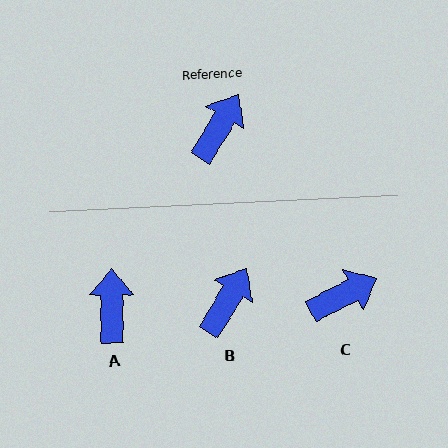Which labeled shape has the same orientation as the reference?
B.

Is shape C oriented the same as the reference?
No, it is off by about 32 degrees.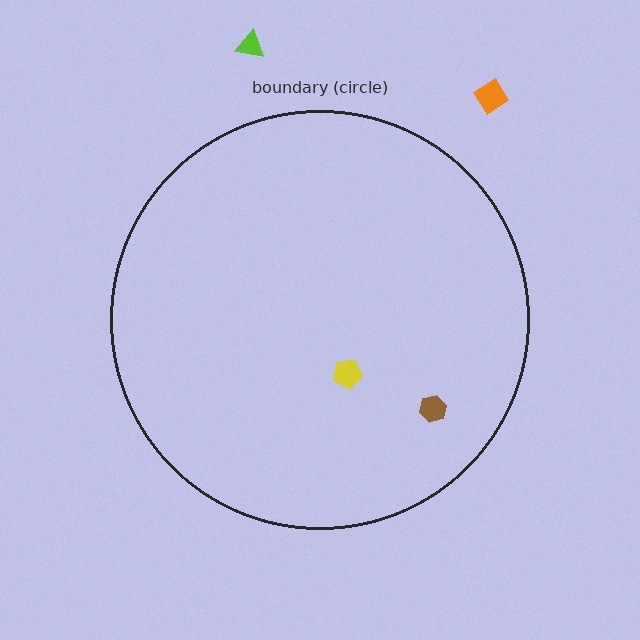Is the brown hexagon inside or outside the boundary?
Inside.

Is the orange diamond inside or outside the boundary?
Outside.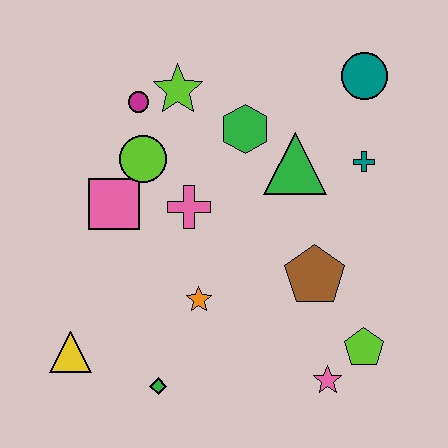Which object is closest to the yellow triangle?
The green diamond is closest to the yellow triangle.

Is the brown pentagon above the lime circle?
No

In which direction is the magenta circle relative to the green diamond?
The magenta circle is above the green diamond.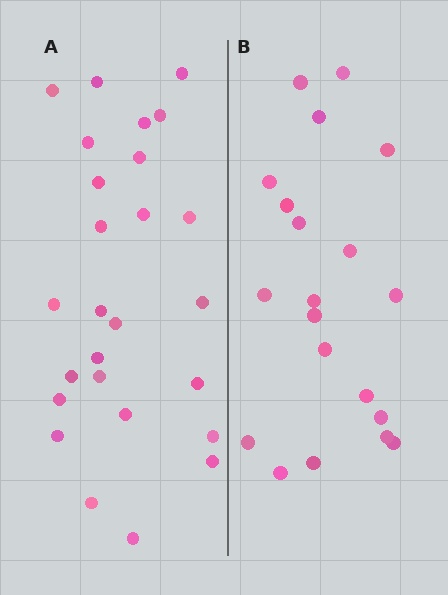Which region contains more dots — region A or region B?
Region A (the left region) has more dots.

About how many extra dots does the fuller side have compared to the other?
Region A has about 6 more dots than region B.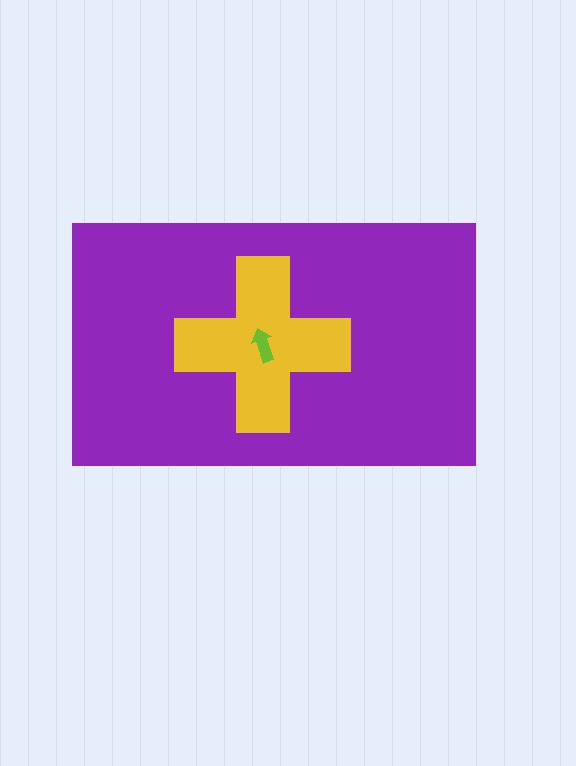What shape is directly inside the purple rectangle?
The yellow cross.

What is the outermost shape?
The purple rectangle.